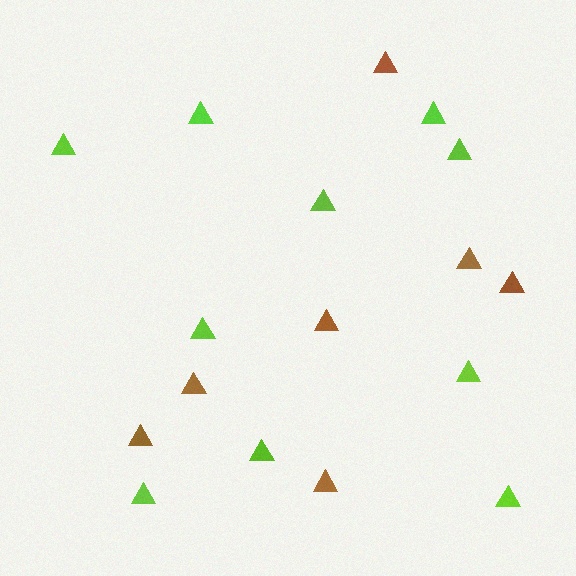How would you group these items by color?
There are 2 groups: one group of brown triangles (7) and one group of lime triangles (10).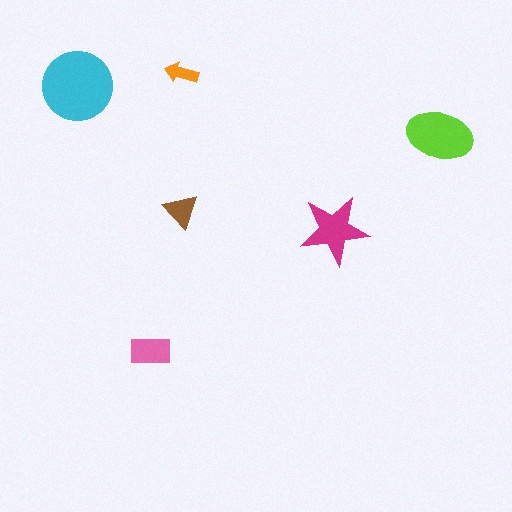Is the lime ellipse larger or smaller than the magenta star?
Larger.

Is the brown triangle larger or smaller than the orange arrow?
Larger.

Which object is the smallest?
The orange arrow.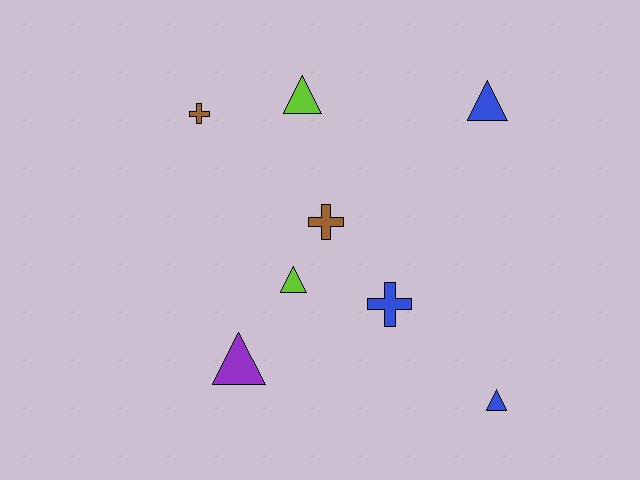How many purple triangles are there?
There is 1 purple triangle.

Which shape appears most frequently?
Triangle, with 5 objects.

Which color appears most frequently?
Blue, with 3 objects.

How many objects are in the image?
There are 8 objects.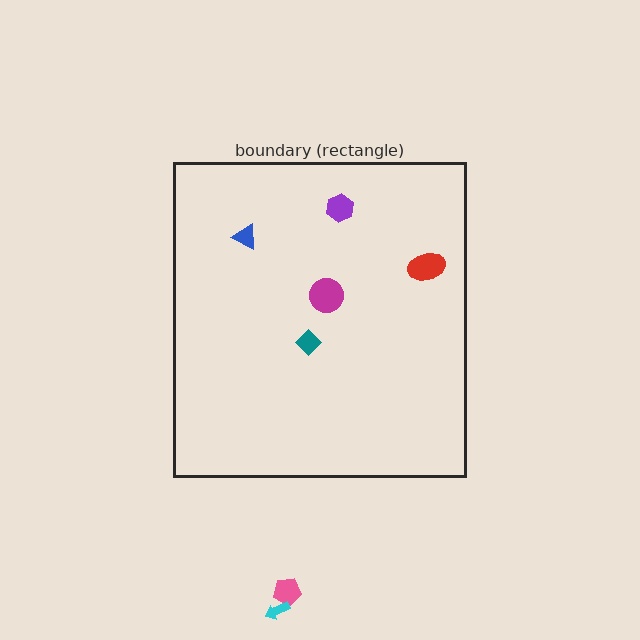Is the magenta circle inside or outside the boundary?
Inside.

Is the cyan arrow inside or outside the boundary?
Outside.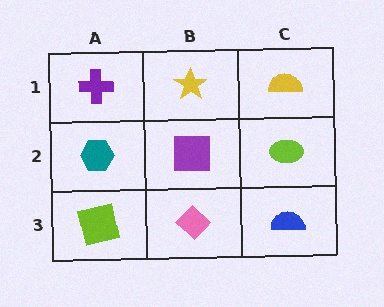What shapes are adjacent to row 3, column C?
A lime ellipse (row 2, column C), a pink diamond (row 3, column B).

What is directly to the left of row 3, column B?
A lime square.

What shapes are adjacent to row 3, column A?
A teal hexagon (row 2, column A), a pink diamond (row 3, column B).